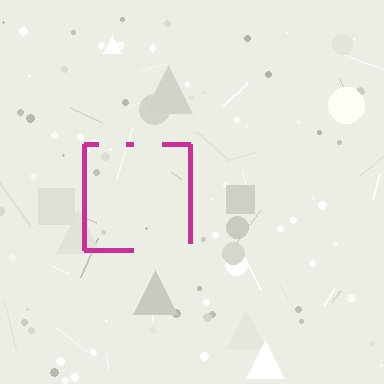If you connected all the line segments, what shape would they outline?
They would outline a square.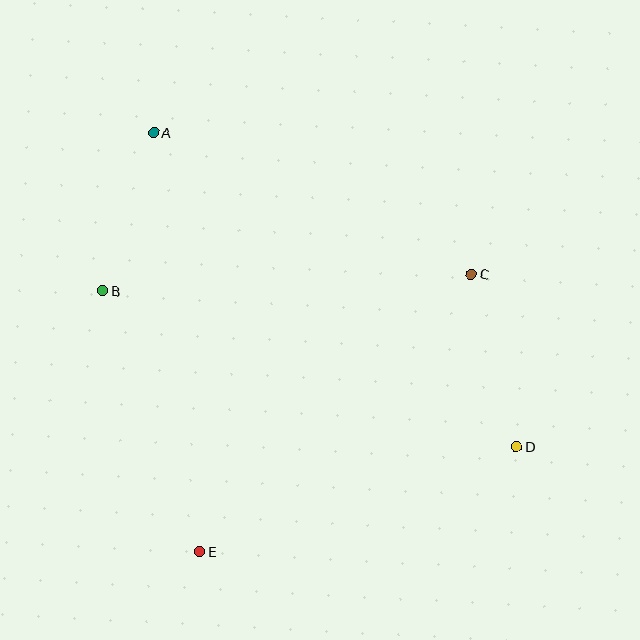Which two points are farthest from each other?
Points A and D are farthest from each other.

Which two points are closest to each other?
Points A and B are closest to each other.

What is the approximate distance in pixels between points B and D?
The distance between B and D is approximately 442 pixels.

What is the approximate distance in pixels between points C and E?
The distance between C and E is approximately 388 pixels.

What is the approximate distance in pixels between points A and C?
The distance between A and C is approximately 347 pixels.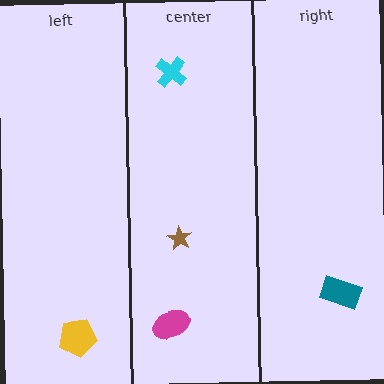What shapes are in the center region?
The brown star, the magenta ellipse, the cyan cross.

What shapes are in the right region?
The teal rectangle.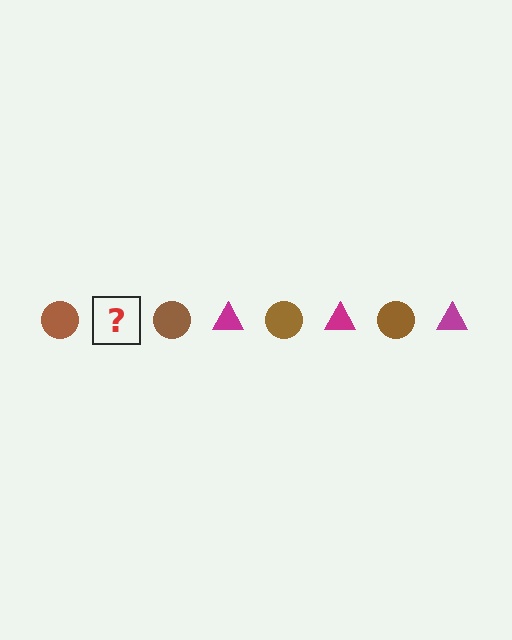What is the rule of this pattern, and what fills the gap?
The rule is that the pattern alternates between brown circle and magenta triangle. The gap should be filled with a magenta triangle.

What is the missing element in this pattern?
The missing element is a magenta triangle.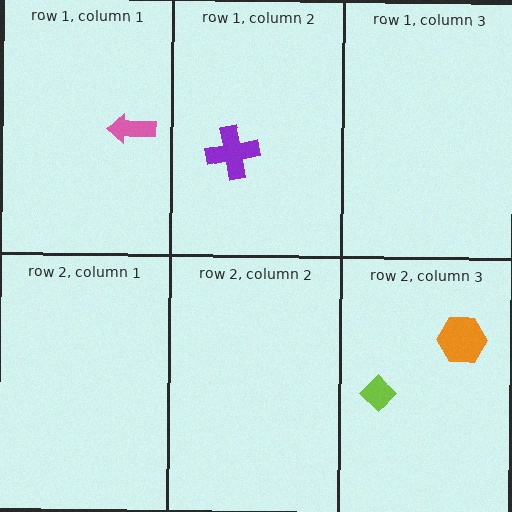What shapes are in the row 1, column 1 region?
The pink arrow.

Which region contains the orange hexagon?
The row 2, column 3 region.